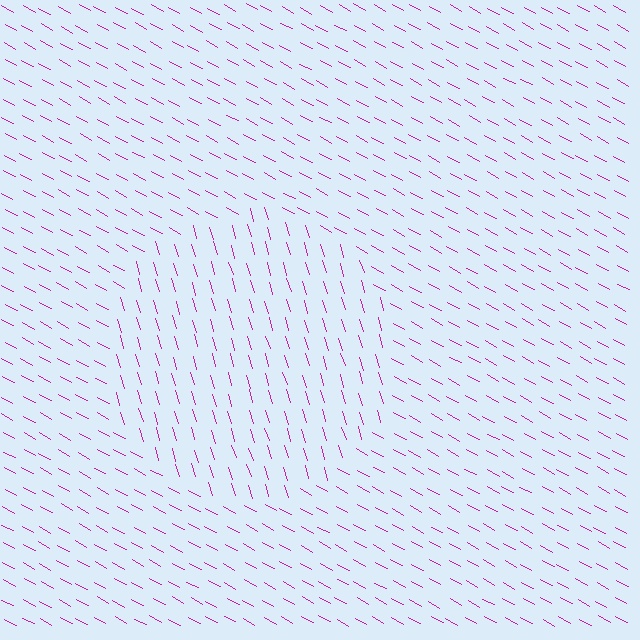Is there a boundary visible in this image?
Yes, there is a texture boundary formed by a change in line orientation.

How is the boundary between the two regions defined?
The boundary is defined purely by a change in line orientation (approximately 45 degrees difference). All lines are the same color and thickness.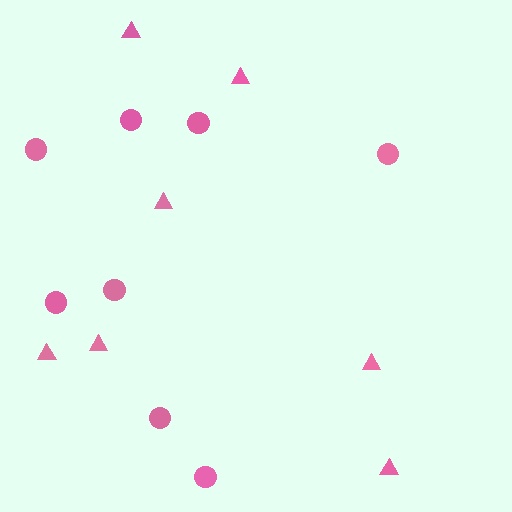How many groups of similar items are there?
There are 2 groups: one group of circles (8) and one group of triangles (7).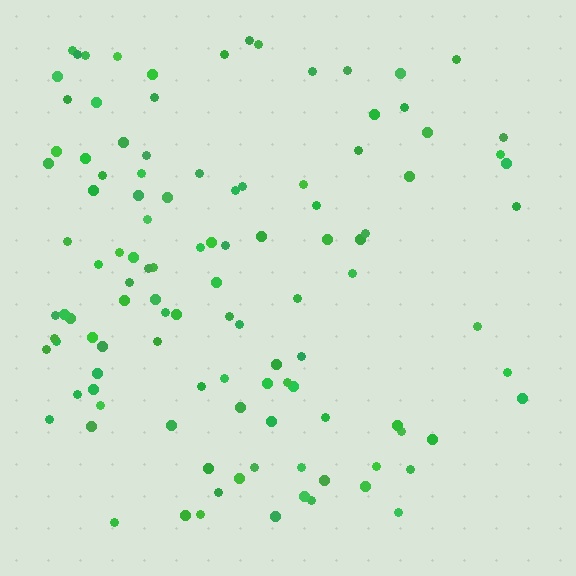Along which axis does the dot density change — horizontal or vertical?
Horizontal.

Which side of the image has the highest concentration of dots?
The left.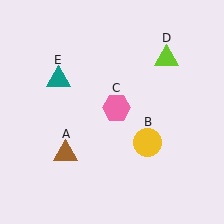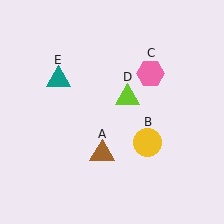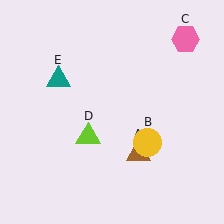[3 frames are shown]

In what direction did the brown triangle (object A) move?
The brown triangle (object A) moved right.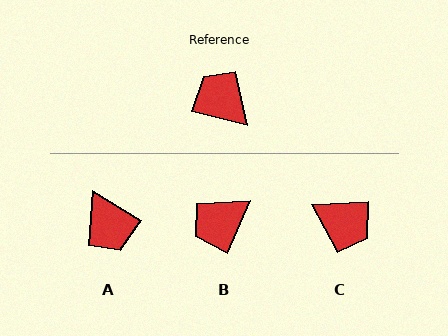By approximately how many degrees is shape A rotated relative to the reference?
Approximately 163 degrees counter-clockwise.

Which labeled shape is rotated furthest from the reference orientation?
C, about 164 degrees away.